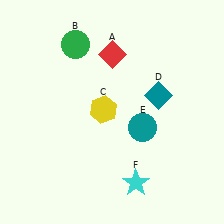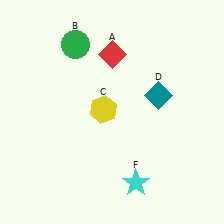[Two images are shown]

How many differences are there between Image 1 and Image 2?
There is 1 difference between the two images.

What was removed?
The teal circle (E) was removed in Image 2.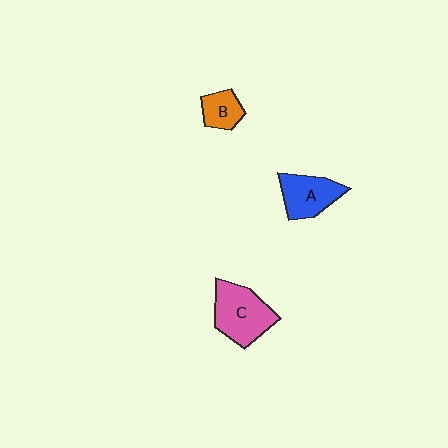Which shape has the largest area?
Shape C (pink).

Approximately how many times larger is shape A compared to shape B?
Approximately 1.6 times.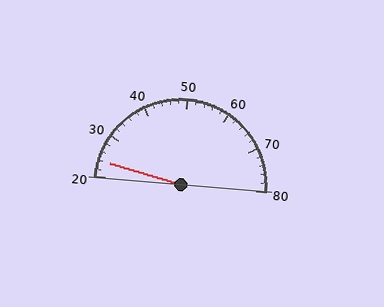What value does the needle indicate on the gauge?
The needle indicates approximately 24.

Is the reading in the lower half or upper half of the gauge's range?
The reading is in the lower half of the range (20 to 80).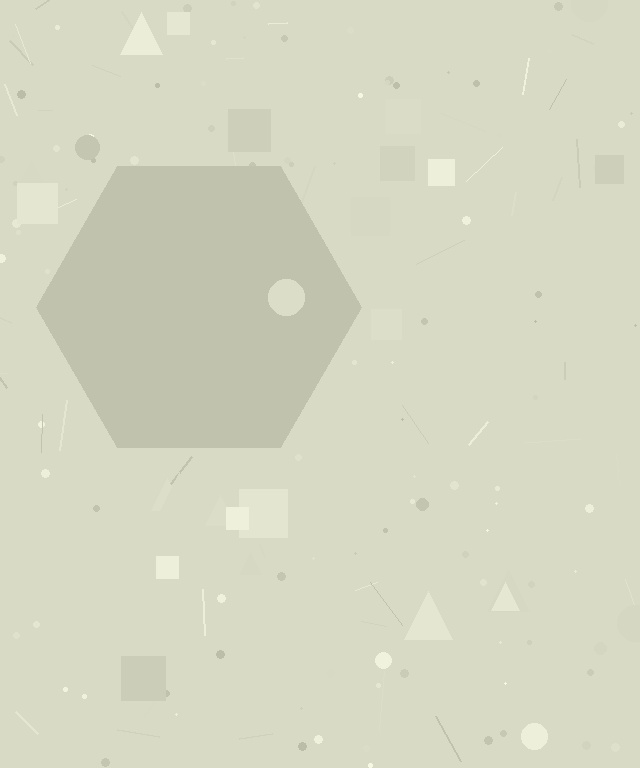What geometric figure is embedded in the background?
A hexagon is embedded in the background.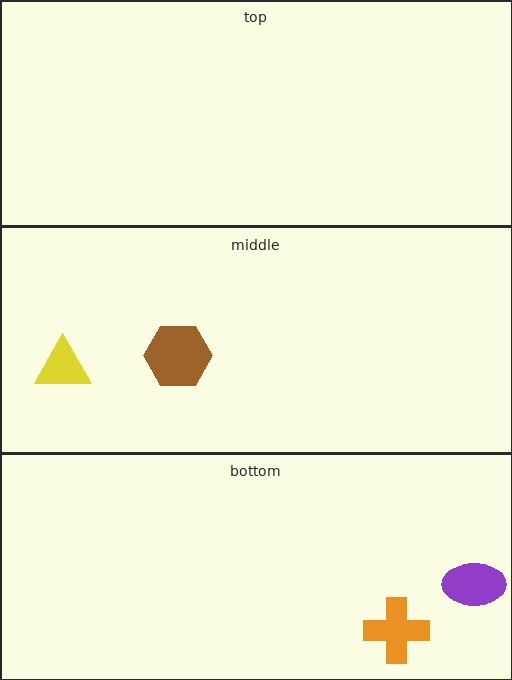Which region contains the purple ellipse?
The bottom region.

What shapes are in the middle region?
The yellow triangle, the brown hexagon.